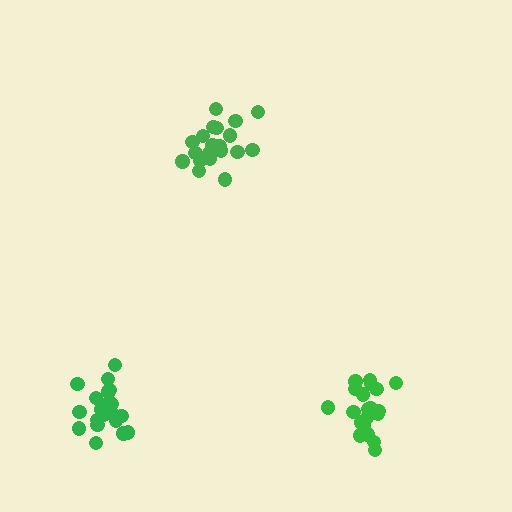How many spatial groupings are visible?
There are 3 spatial groupings.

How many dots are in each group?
Group 1: 21 dots, Group 2: 21 dots, Group 3: 21 dots (63 total).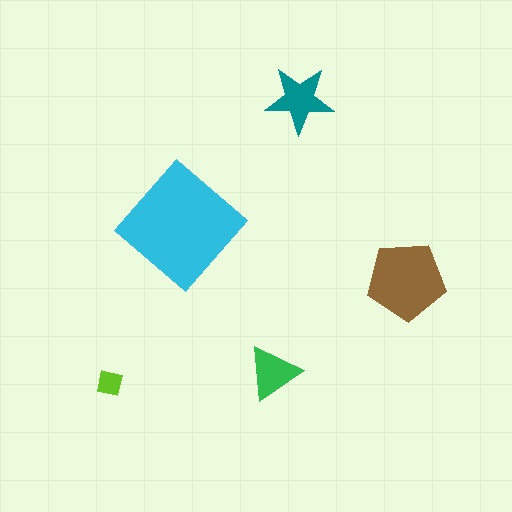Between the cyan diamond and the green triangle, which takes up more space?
The cyan diamond.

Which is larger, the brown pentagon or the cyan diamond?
The cyan diamond.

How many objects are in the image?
There are 5 objects in the image.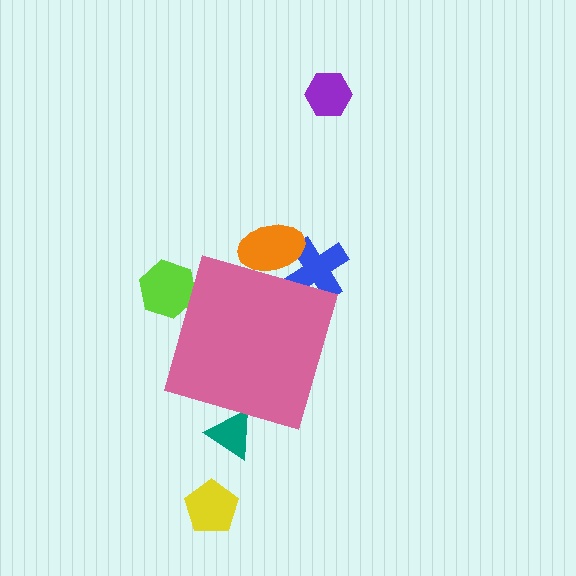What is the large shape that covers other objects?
A pink diamond.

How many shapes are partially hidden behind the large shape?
4 shapes are partially hidden.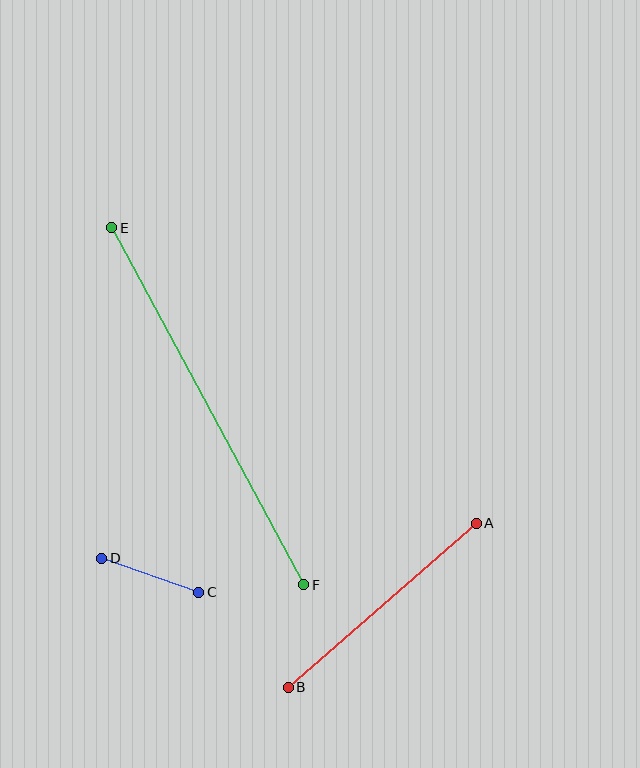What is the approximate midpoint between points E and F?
The midpoint is at approximately (208, 406) pixels.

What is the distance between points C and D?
The distance is approximately 103 pixels.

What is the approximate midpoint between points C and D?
The midpoint is at approximately (150, 575) pixels.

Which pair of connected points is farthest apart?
Points E and F are farthest apart.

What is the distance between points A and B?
The distance is approximately 250 pixels.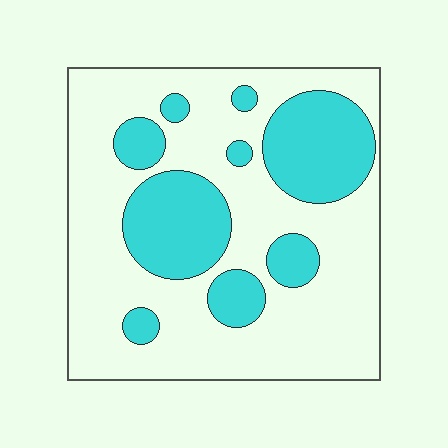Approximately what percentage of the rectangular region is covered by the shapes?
Approximately 30%.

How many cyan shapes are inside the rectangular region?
9.